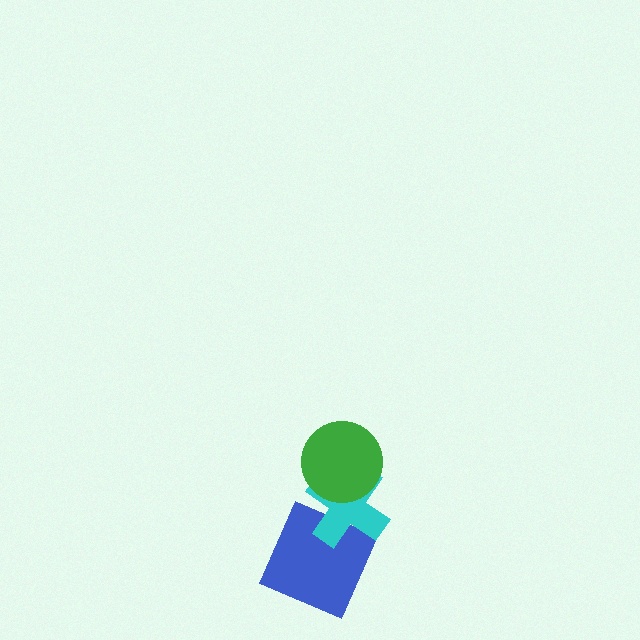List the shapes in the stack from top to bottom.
From top to bottom: the green circle, the cyan cross, the blue square.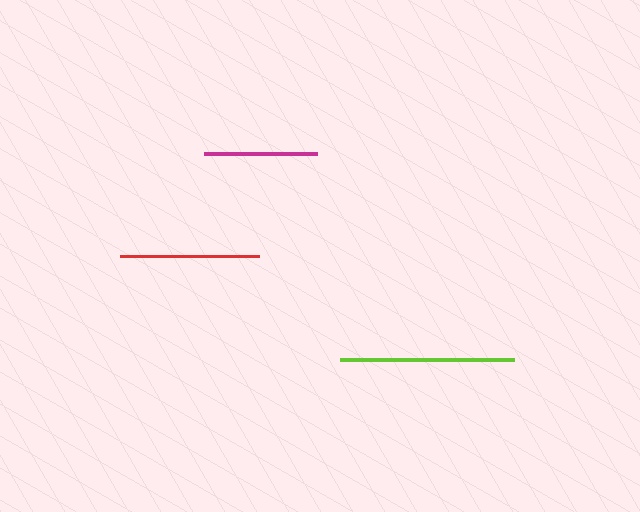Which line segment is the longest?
The lime line is the longest at approximately 174 pixels.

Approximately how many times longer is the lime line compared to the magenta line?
The lime line is approximately 1.5 times the length of the magenta line.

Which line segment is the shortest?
The magenta line is the shortest at approximately 113 pixels.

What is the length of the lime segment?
The lime segment is approximately 174 pixels long.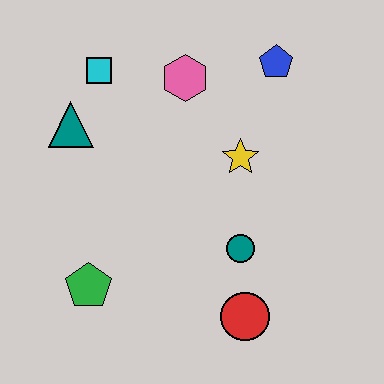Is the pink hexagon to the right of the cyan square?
Yes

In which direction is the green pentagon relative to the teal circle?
The green pentagon is to the left of the teal circle.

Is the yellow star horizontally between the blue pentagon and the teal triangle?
Yes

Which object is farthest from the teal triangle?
The red circle is farthest from the teal triangle.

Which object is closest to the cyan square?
The teal triangle is closest to the cyan square.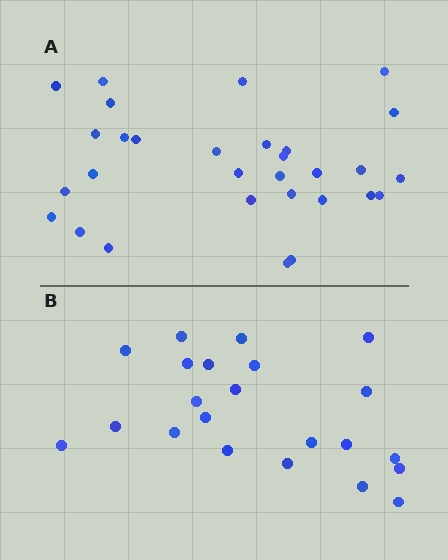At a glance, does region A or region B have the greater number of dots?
Region A (the top region) has more dots.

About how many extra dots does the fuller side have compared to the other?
Region A has roughly 8 or so more dots than region B.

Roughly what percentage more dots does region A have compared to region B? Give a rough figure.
About 35% more.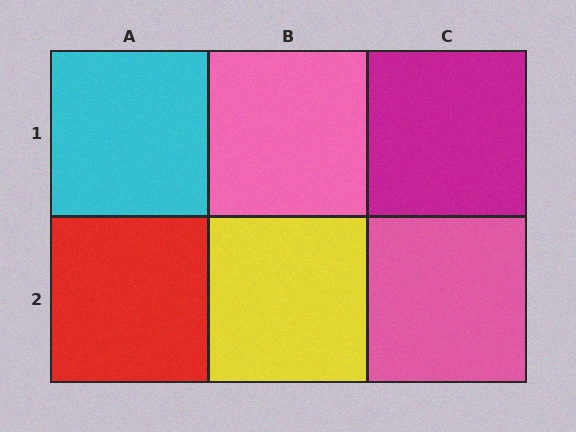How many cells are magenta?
1 cell is magenta.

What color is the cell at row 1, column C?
Magenta.